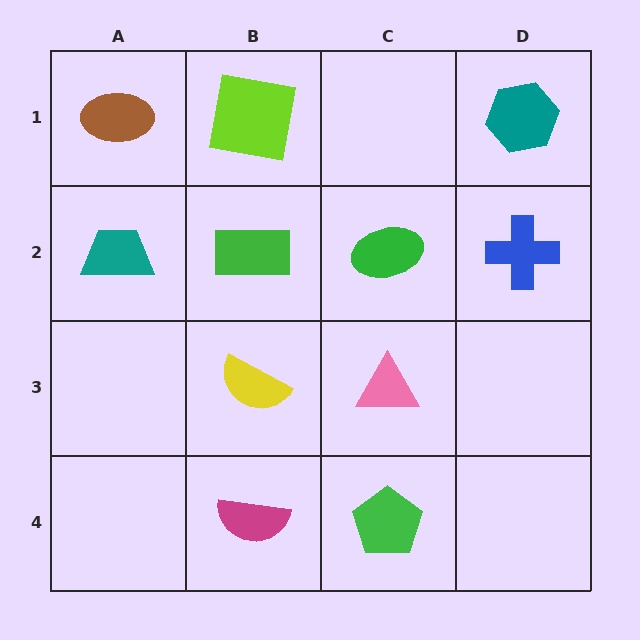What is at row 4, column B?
A magenta semicircle.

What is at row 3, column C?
A pink triangle.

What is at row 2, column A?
A teal trapezoid.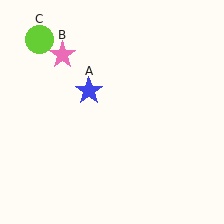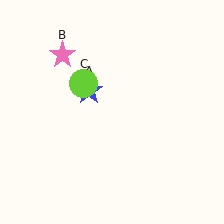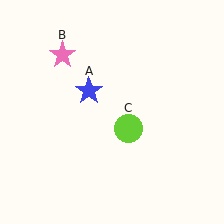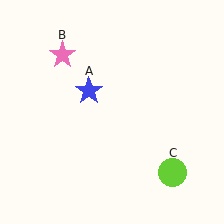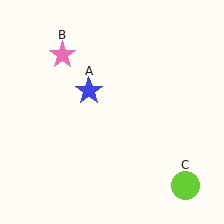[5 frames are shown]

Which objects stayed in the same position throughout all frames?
Blue star (object A) and pink star (object B) remained stationary.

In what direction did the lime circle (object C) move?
The lime circle (object C) moved down and to the right.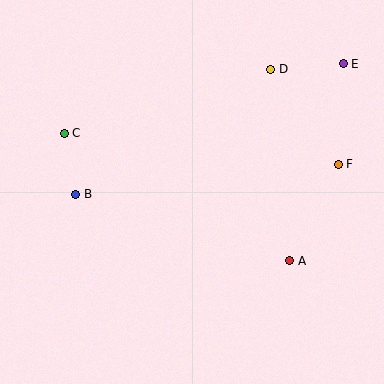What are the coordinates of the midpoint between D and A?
The midpoint between D and A is at (280, 165).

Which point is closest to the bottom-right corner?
Point A is closest to the bottom-right corner.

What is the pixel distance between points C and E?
The distance between C and E is 287 pixels.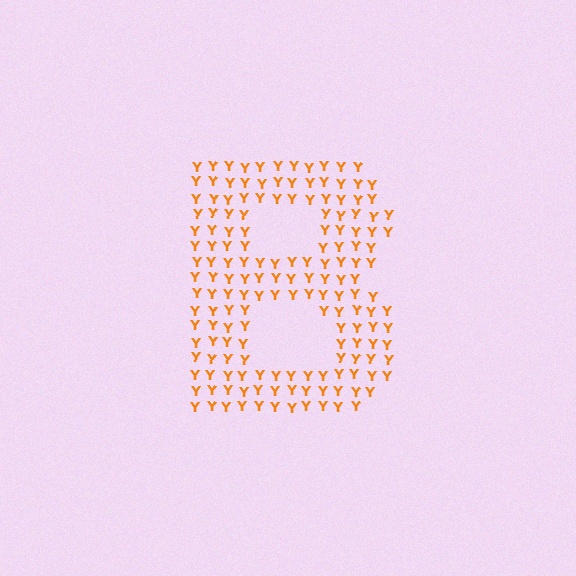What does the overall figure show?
The overall figure shows the letter B.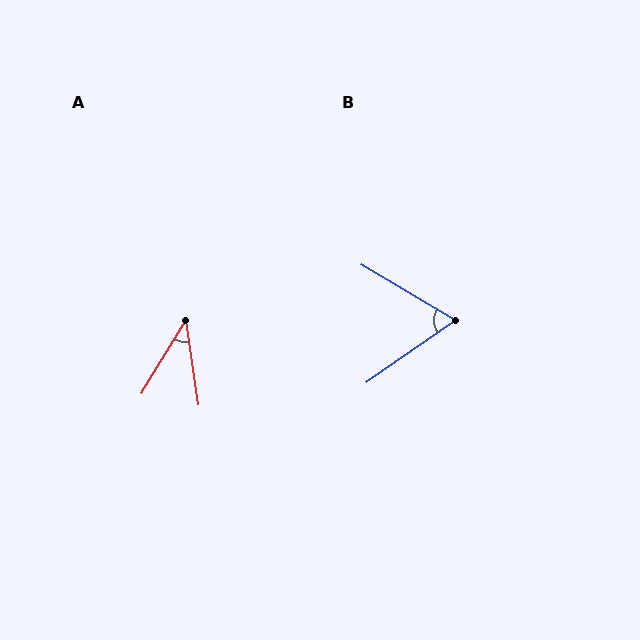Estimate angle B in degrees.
Approximately 66 degrees.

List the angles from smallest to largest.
A (40°), B (66°).